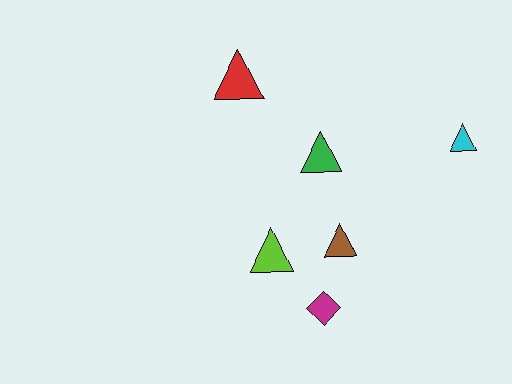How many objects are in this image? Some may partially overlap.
There are 6 objects.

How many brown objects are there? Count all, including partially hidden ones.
There is 1 brown object.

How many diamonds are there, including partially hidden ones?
There is 1 diamond.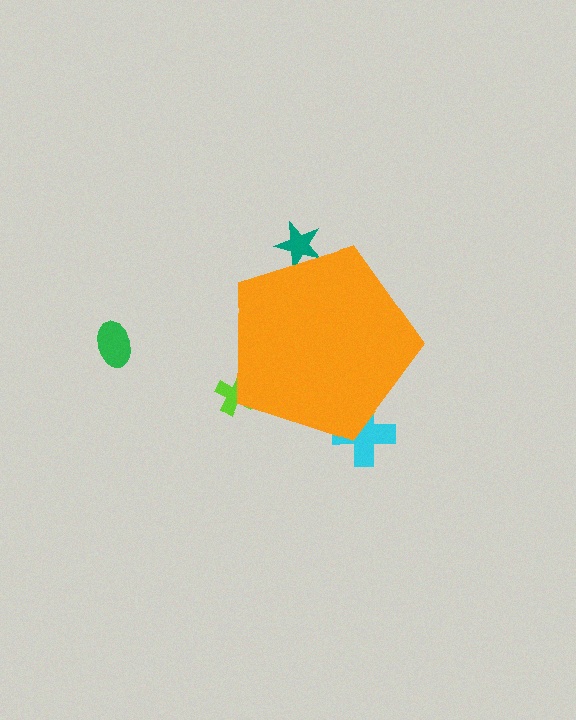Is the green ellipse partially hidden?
No, the green ellipse is fully visible.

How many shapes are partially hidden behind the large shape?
3 shapes are partially hidden.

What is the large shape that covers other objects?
An orange pentagon.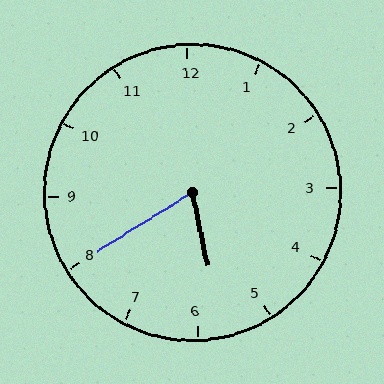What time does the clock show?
5:40.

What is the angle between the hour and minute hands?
Approximately 70 degrees.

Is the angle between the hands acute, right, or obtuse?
It is acute.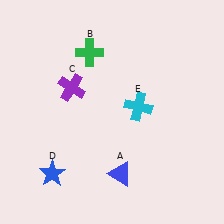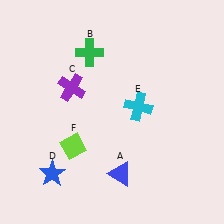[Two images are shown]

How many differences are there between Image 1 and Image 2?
There is 1 difference between the two images.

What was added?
A lime diamond (F) was added in Image 2.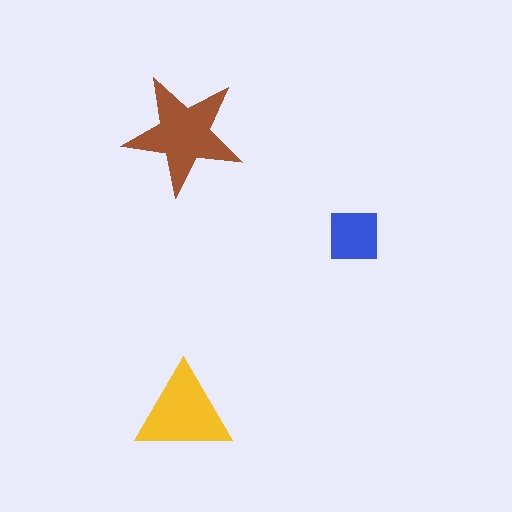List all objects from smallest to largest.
The blue square, the yellow triangle, the brown star.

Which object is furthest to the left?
The yellow triangle is leftmost.